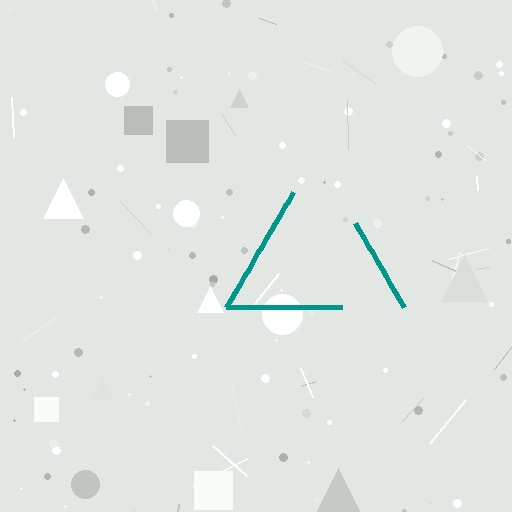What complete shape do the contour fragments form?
The contour fragments form a triangle.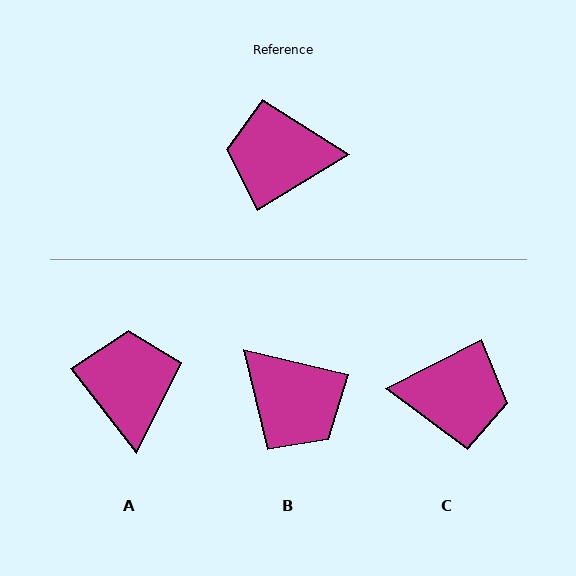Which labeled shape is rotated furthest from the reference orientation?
C, about 175 degrees away.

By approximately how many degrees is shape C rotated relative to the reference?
Approximately 175 degrees counter-clockwise.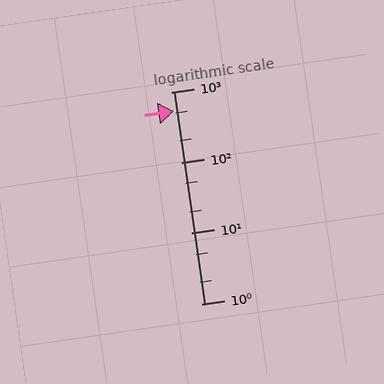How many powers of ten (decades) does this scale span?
The scale spans 3 decades, from 1 to 1000.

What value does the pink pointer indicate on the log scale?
The pointer indicates approximately 530.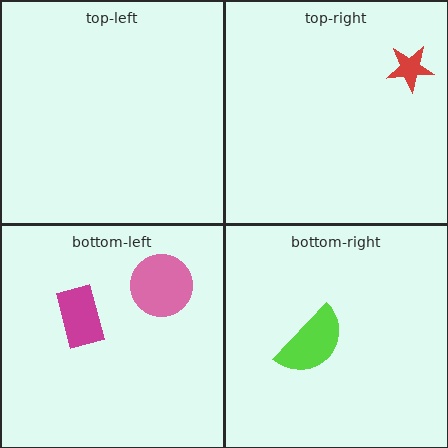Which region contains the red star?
The top-right region.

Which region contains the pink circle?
The bottom-left region.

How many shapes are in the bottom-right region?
1.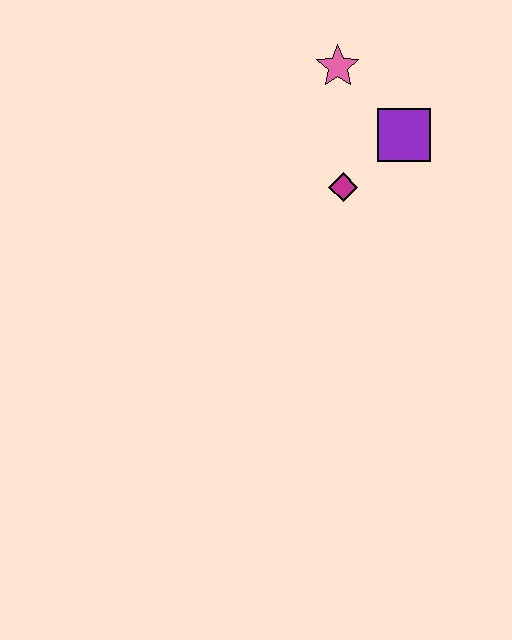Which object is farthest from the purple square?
The pink star is farthest from the purple square.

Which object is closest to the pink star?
The purple square is closest to the pink star.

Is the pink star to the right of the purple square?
No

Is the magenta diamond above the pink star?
No